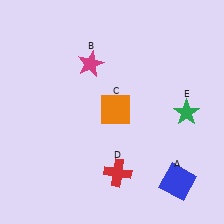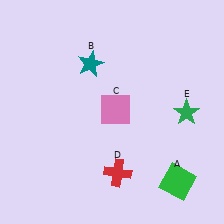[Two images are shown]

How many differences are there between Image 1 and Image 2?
There are 3 differences between the two images.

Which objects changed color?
A changed from blue to green. B changed from magenta to teal. C changed from orange to pink.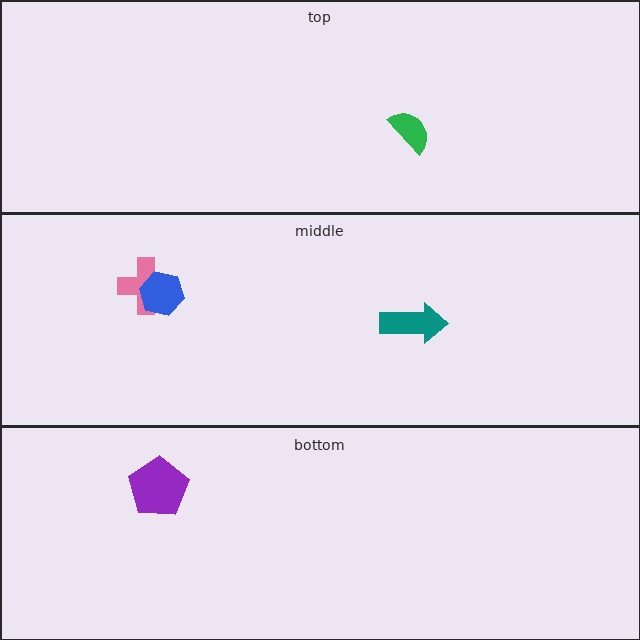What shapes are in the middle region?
The teal arrow, the pink cross, the blue hexagon.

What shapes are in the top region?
The green semicircle.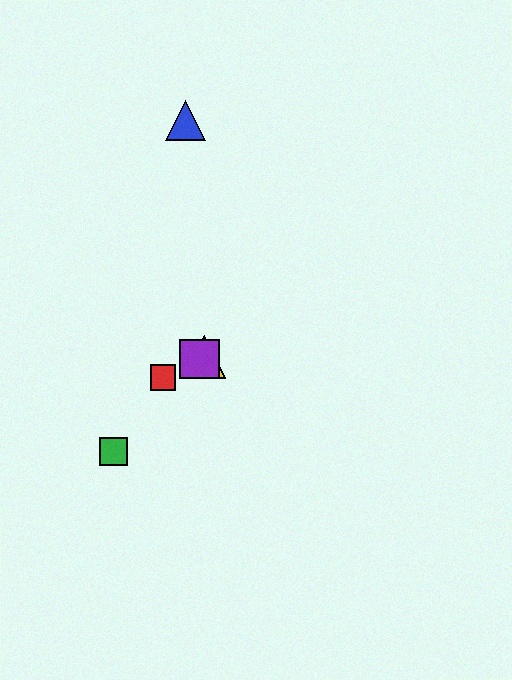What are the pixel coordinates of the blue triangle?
The blue triangle is at (186, 121).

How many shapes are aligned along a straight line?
3 shapes (the red square, the yellow triangle, the purple square) are aligned along a straight line.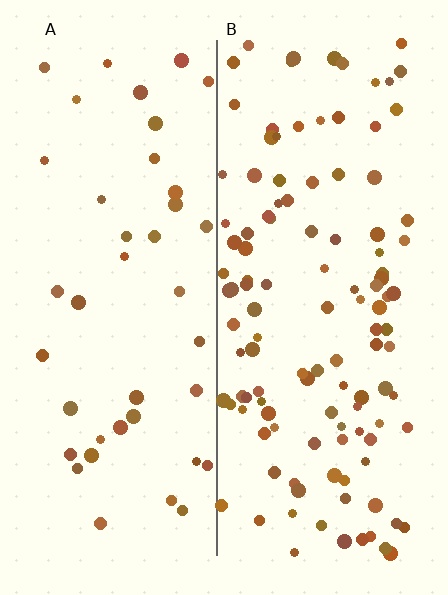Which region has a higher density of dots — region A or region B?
B (the right).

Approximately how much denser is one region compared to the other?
Approximately 2.9× — region B over region A.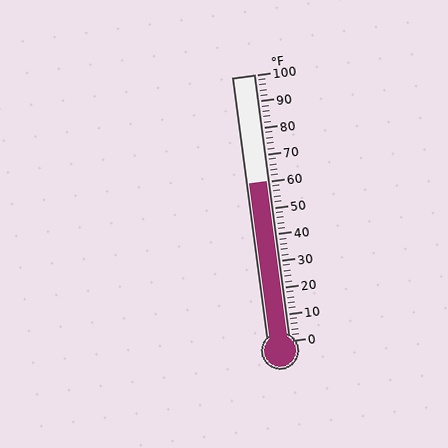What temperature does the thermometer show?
The thermometer shows approximately 60°F.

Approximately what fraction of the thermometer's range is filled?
The thermometer is filled to approximately 60% of its range.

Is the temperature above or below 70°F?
The temperature is below 70°F.